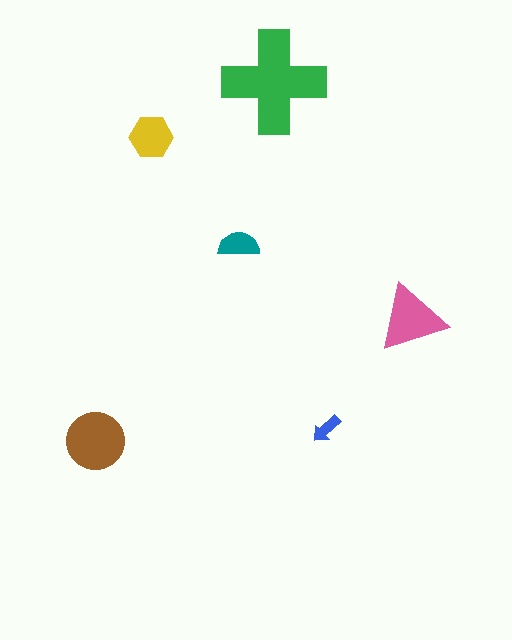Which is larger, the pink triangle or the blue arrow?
The pink triangle.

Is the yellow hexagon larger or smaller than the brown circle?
Smaller.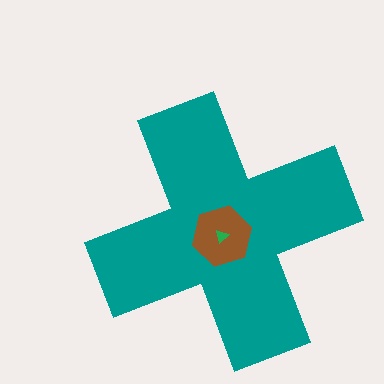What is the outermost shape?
The teal cross.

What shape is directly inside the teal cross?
The brown hexagon.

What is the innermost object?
The green triangle.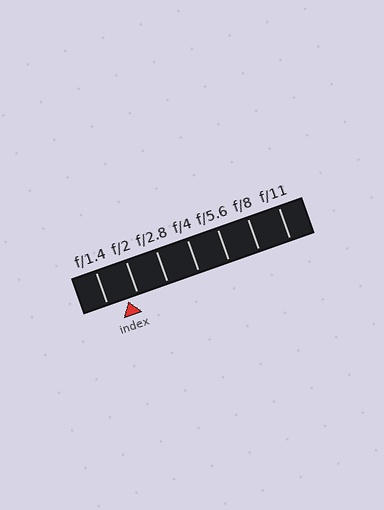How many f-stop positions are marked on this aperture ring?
There are 7 f-stop positions marked.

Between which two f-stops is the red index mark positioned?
The index mark is between f/1.4 and f/2.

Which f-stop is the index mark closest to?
The index mark is closest to f/2.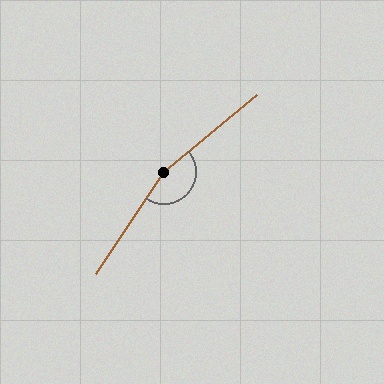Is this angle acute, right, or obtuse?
It is obtuse.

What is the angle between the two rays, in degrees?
Approximately 163 degrees.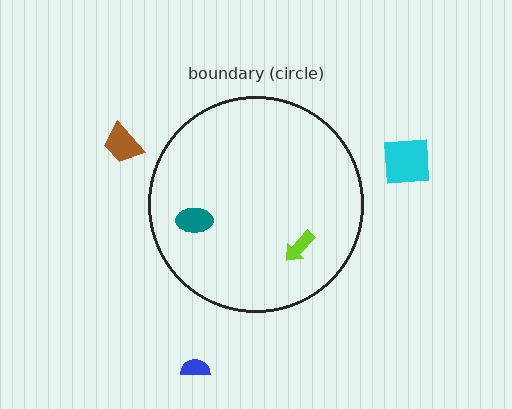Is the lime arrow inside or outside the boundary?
Inside.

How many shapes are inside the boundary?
2 inside, 3 outside.